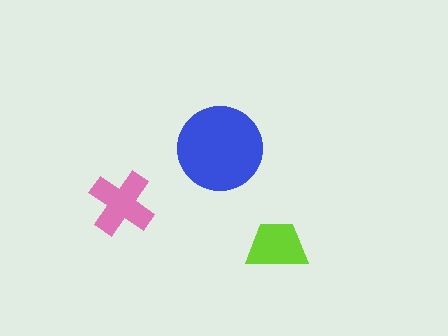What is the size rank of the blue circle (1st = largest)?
1st.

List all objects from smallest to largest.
The lime trapezoid, the pink cross, the blue circle.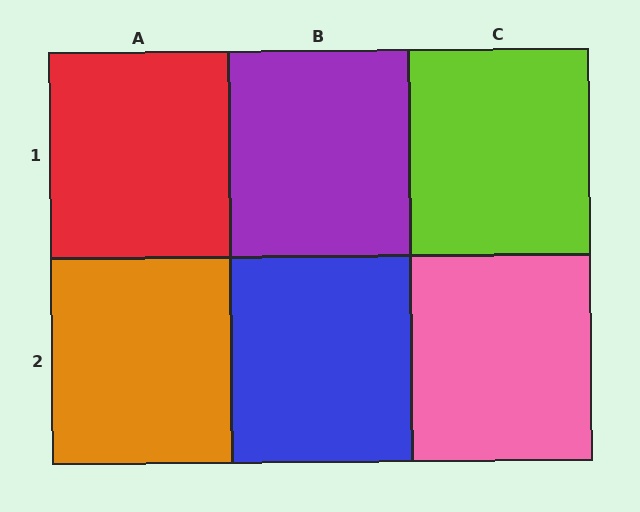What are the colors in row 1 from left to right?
Red, purple, lime.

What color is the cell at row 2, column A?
Orange.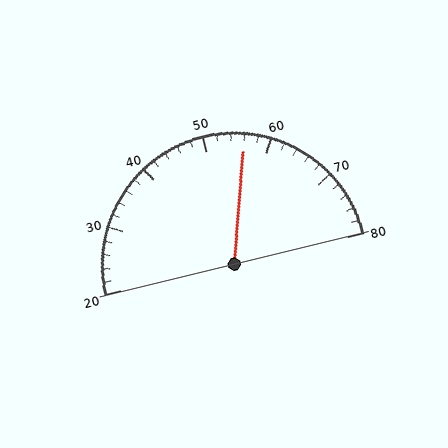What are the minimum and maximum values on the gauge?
The gauge ranges from 20 to 80.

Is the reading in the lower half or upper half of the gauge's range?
The reading is in the upper half of the range (20 to 80).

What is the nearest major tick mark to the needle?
The nearest major tick mark is 60.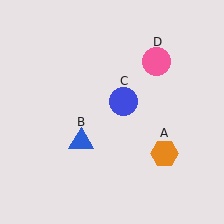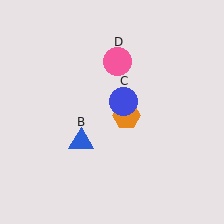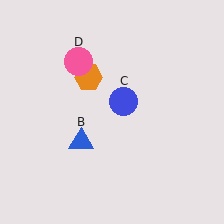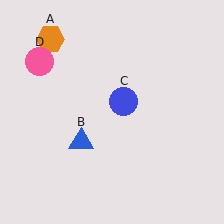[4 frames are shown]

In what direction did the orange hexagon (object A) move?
The orange hexagon (object A) moved up and to the left.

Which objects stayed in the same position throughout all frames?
Blue triangle (object B) and blue circle (object C) remained stationary.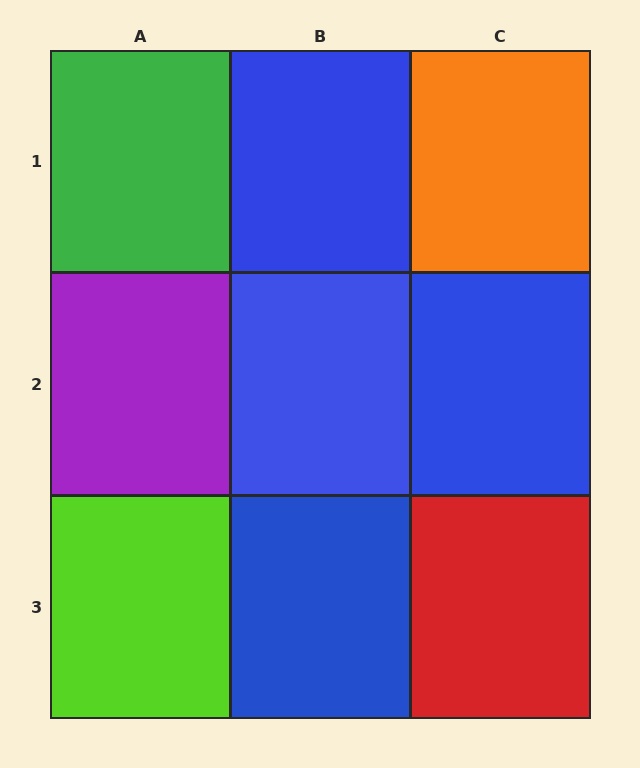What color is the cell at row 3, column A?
Lime.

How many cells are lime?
1 cell is lime.